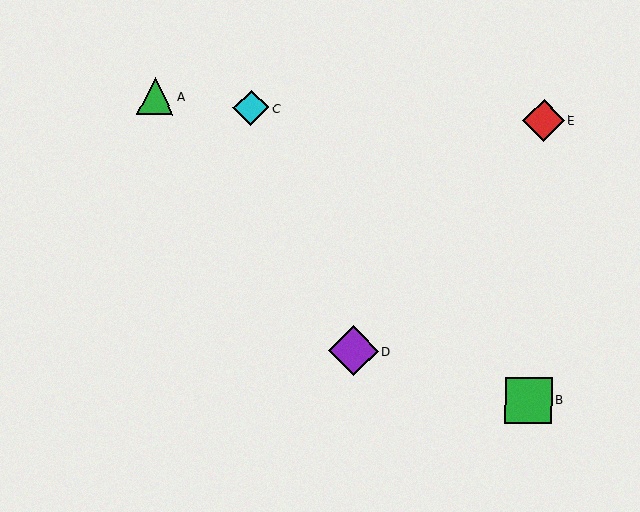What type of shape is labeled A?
Shape A is a green triangle.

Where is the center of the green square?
The center of the green square is at (528, 400).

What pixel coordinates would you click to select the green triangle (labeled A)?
Click at (155, 96) to select the green triangle A.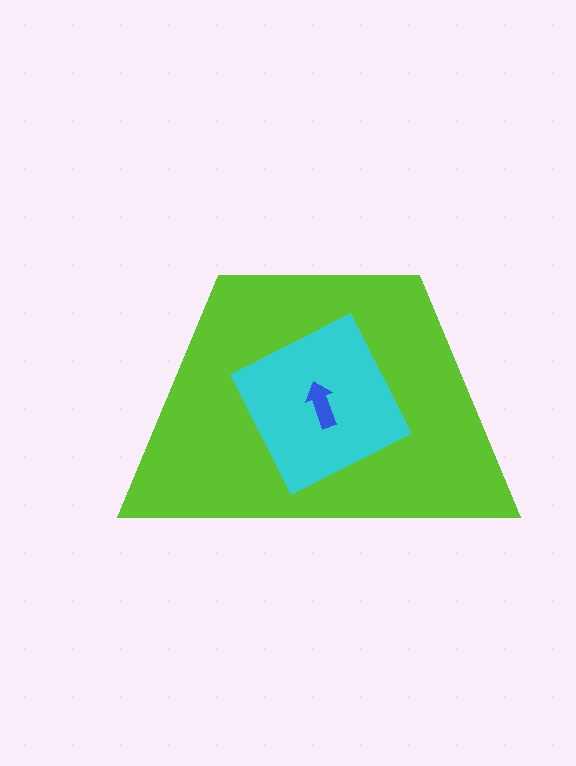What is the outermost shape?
The lime trapezoid.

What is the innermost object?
The blue arrow.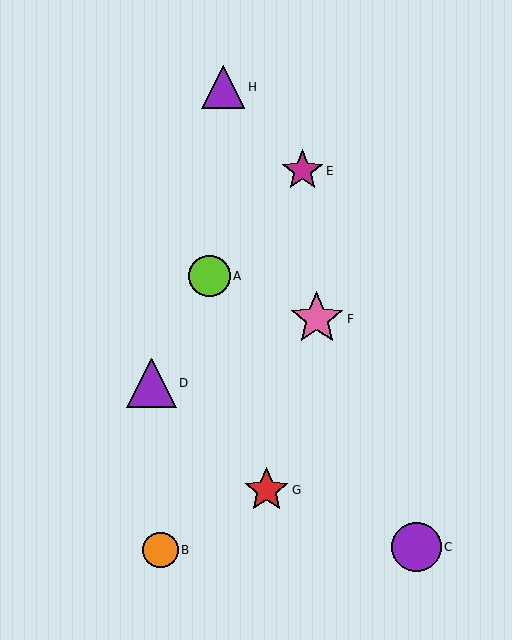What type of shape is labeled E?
Shape E is a magenta star.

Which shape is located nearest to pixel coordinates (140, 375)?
The purple triangle (labeled D) at (152, 383) is nearest to that location.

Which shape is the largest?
The pink star (labeled F) is the largest.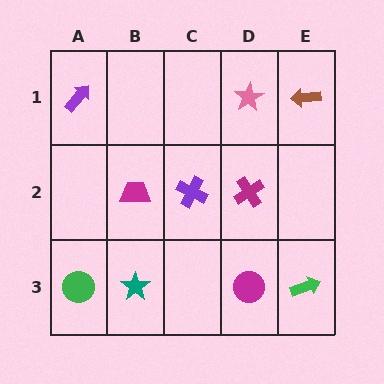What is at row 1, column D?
A pink star.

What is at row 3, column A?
A green circle.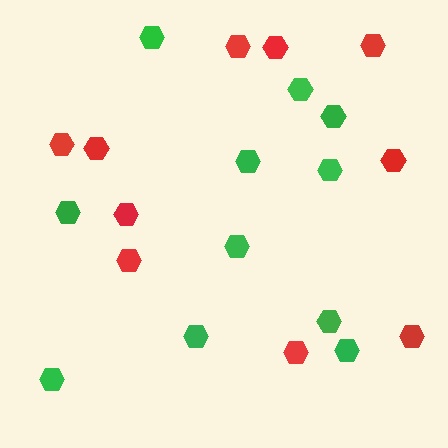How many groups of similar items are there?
There are 2 groups: one group of red hexagons (10) and one group of green hexagons (11).